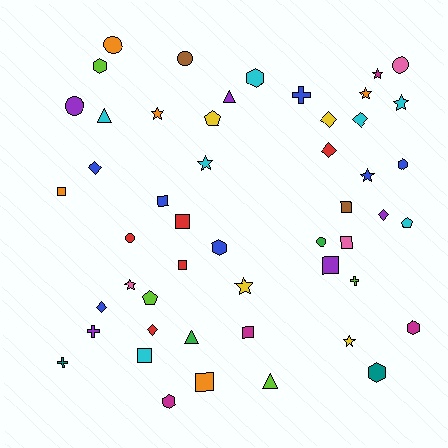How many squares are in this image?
There are 10 squares.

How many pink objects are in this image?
There are 3 pink objects.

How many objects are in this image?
There are 50 objects.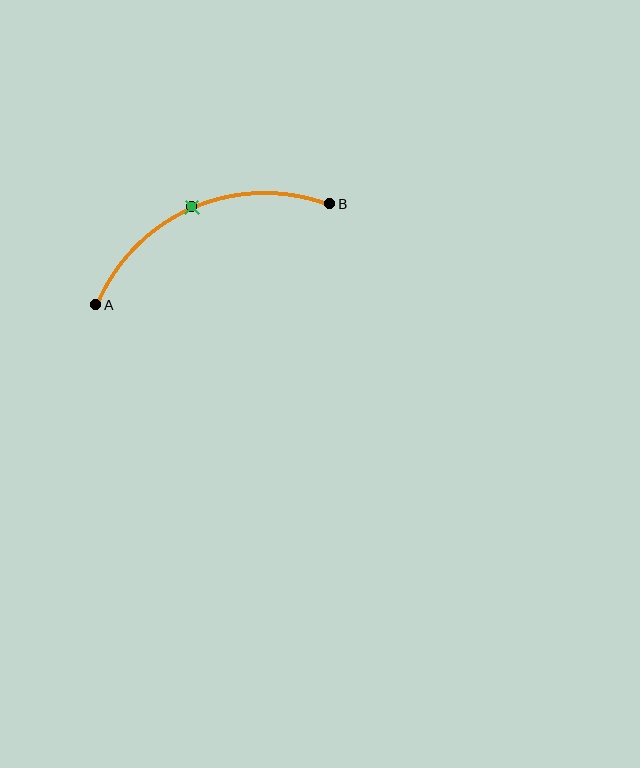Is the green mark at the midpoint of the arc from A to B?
Yes. The green mark lies on the arc at equal arc-length from both A and B — it is the arc midpoint.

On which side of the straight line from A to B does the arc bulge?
The arc bulges above the straight line connecting A and B.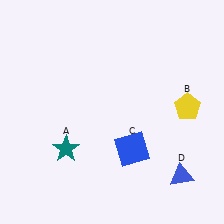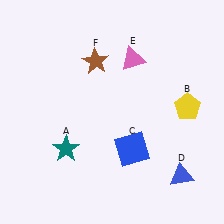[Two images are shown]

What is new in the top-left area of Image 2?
A brown star (F) was added in the top-left area of Image 2.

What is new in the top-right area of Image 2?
A pink triangle (E) was added in the top-right area of Image 2.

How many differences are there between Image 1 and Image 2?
There are 2 differences between the two images.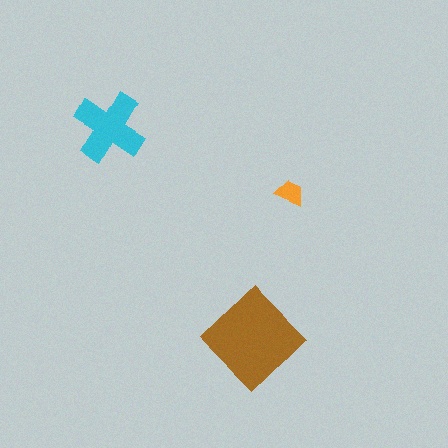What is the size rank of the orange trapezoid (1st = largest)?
3rd.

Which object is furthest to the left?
The cyan cross is leftmost.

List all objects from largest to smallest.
The brown diamond, the cyan cross, the orange trapezoid.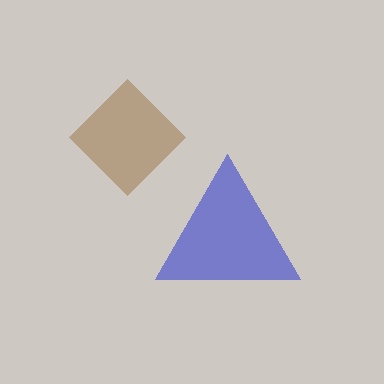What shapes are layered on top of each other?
The layered shapes are: a brown diamond, a blue triangle.